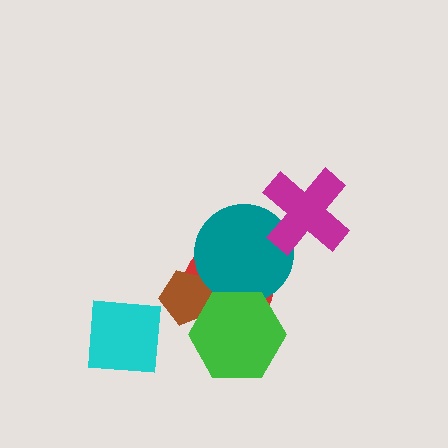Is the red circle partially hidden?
Yes, it is partially covered by another shape.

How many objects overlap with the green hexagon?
3 objects overlap with the green hexagon.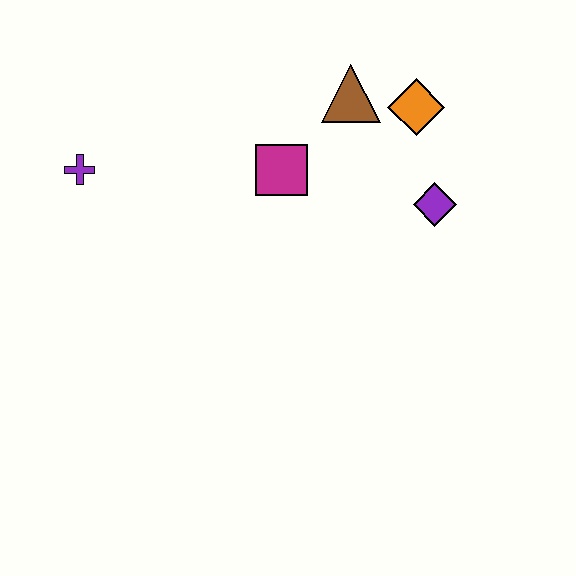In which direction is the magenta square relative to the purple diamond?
The magenta square is to the left of the purple diamond.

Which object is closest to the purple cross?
The magenta square is closest to the purple cross.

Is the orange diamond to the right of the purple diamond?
No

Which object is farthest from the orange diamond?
The purple cross is farthest from the orange diamond.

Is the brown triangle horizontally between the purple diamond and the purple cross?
Yes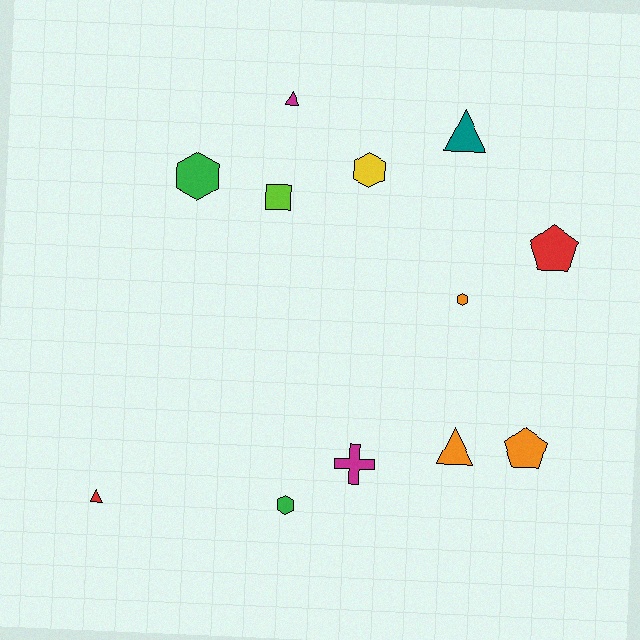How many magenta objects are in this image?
There are 2 magenta objects.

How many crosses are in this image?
There is 1 cross.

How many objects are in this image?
There are 12 objects.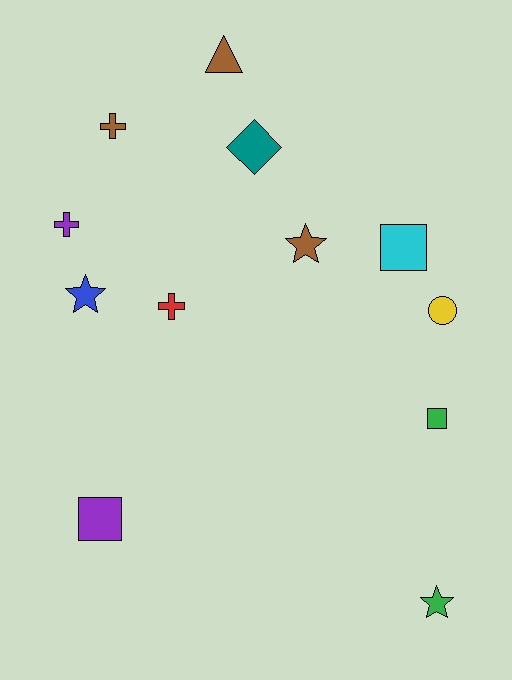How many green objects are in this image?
There are 2 green objects.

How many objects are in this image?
There are 12 objects.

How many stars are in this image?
There are 3 stars.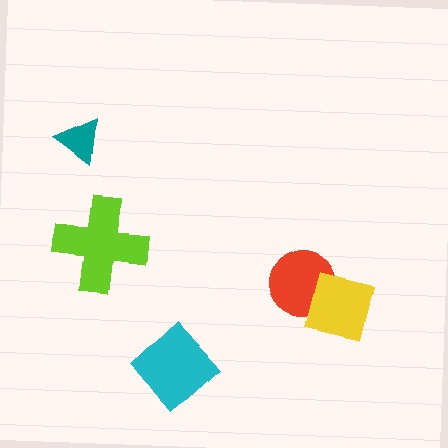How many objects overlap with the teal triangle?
0 objects overlap with the teal triangle.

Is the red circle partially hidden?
Yes, it is partially covered by another shape.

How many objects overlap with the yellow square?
1 object overlaps with the yellow square.